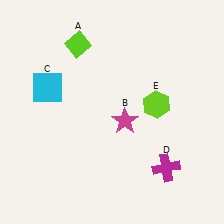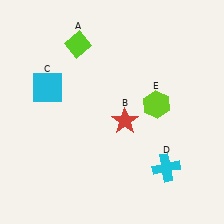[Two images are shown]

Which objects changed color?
B changed from magenta to red. D changed from magenta to cyan.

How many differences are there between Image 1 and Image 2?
There are 2 differences between the two images.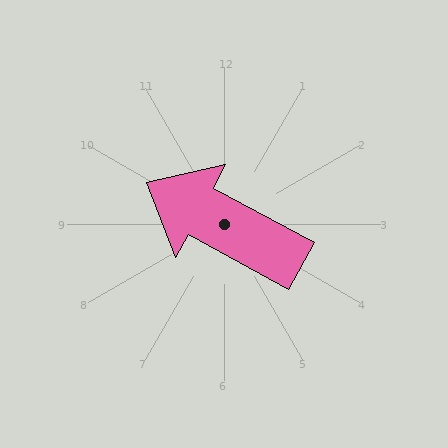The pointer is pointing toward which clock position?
Roughly 10 o'clock.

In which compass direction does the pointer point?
Northwest.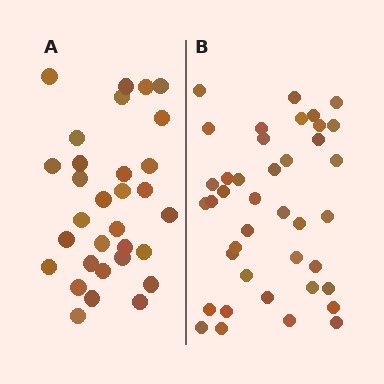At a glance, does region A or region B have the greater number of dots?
Region B (the right region) has more dots.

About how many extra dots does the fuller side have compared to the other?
Region B has roughly 8 or so more dots than region A.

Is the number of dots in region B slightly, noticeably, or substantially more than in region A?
Region B has noticeably more, but not dramatically so. The ratio is roughly 1.3 to 1.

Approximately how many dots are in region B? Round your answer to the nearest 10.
About 40 dots.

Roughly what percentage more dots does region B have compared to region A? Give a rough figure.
About 30% more.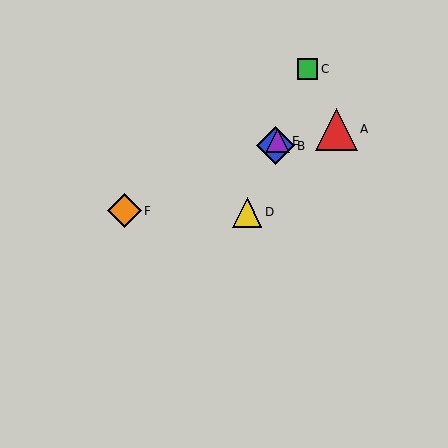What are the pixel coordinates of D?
Object D is at (247, 212).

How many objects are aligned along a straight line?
4 objects (B, C, D, E) are aligned along a straight line.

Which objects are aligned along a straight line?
Objects B, C, D, E are aligned along a straight line.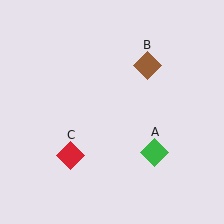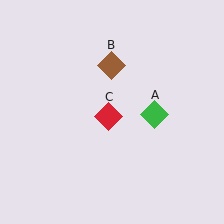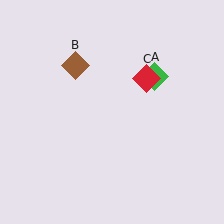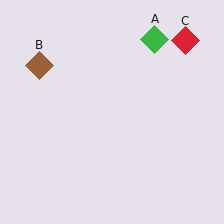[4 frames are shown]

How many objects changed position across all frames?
3 objects changed position: green diamond (object A), brown diamond (object B), red diamond (object C).